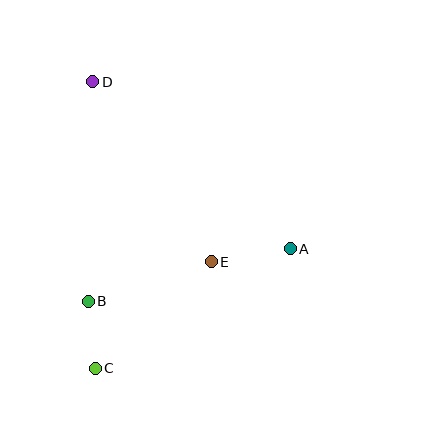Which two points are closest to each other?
Points B and C are closest to each other.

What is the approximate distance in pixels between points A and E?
The distance between A and E is approximately 80 pixels.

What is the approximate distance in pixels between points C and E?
The distance between C and E is approximately 157 pixels.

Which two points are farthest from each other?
Points C and D are farthest from each other.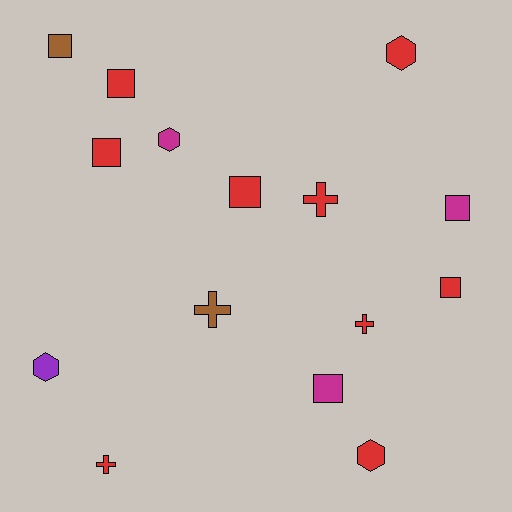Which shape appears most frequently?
Square, with 7 objects.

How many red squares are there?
There are 4 red squares.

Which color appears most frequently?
Red, with 9 objects.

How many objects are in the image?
There are 15 objects.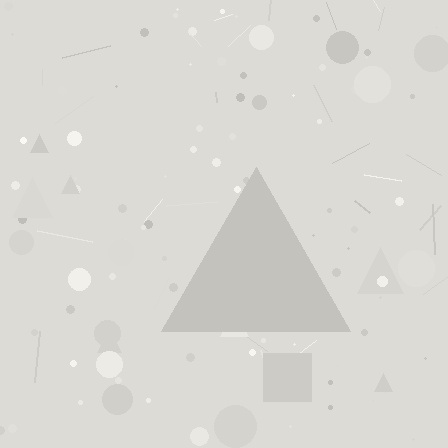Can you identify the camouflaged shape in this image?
The camouflaged shape is a triangle.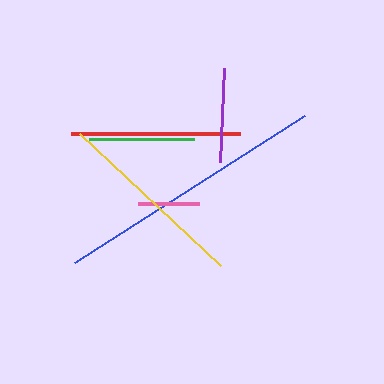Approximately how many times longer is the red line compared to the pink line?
The red line is approximately 2.8 times the length of the pink line.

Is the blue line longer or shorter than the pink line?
The blue line is longer than the pink line.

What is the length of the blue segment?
The blue segment is approximately 273 pixels long.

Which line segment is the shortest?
The pink line is the shortest at approximately 61 pixels.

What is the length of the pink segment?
The pink segment is approximately 61 pixels long.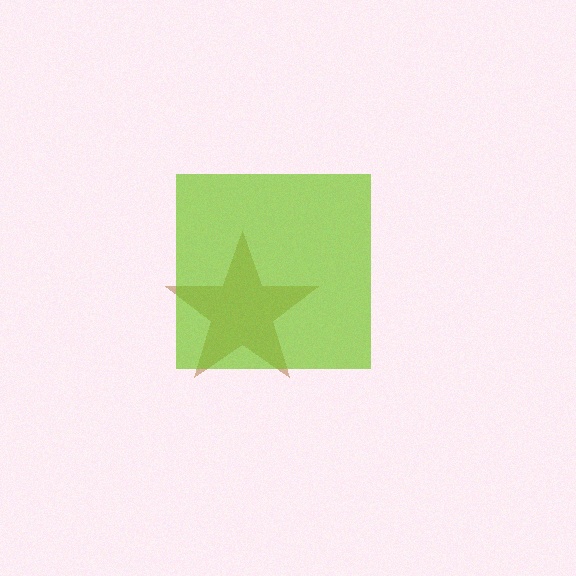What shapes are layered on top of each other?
The layered shapes are: a brown star, a lime square.